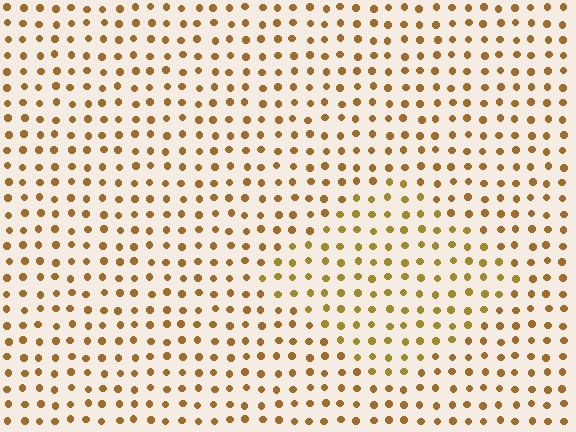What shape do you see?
I see a diamond.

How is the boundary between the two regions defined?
The boundary is defined purely by a slight shift in hue (about 16 degrees). Spacing, size, and orientation are identical on both sides.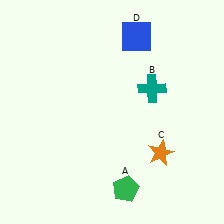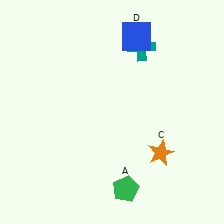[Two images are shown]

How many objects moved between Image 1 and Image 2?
1 object moved between the two images.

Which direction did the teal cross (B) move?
The teal cross (B) moved up.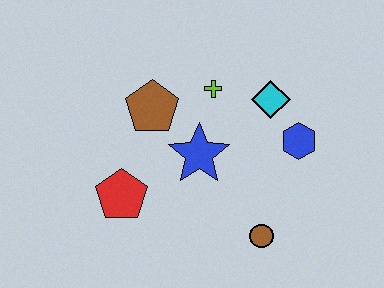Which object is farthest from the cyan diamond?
The red pentagon is farthest from the cyan diamond.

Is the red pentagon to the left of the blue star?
Yes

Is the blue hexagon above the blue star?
Yes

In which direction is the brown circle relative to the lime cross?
The brown circle is below the lime cross.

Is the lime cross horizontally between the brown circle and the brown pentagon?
Yes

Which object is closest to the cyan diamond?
The blue hexagon is closest to the cyan diamond.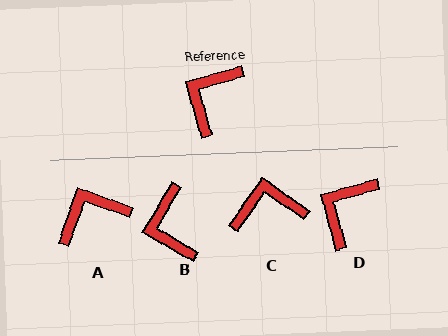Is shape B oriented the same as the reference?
No, it is off by about 44 degrees.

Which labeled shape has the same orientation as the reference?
D.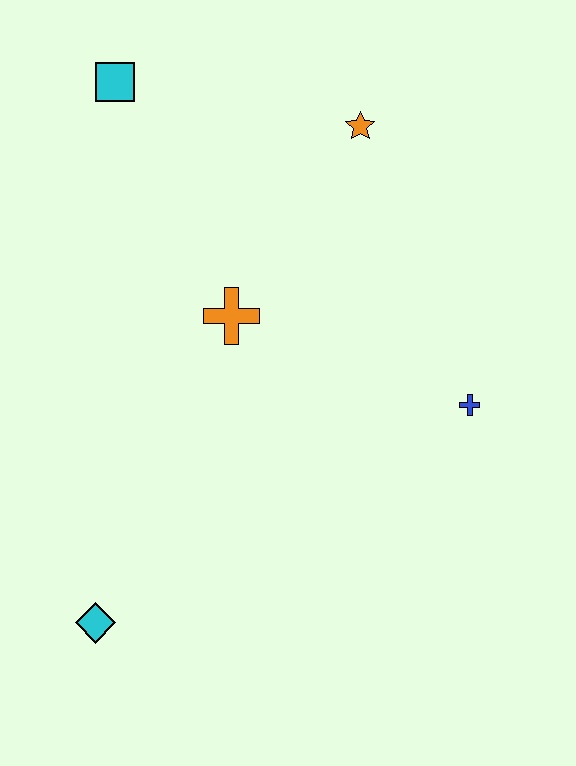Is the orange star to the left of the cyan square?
No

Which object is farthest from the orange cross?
The cyan diamond is farthest from the orange cross.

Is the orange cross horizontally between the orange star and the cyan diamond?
Yes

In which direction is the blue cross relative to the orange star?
The blue cross is below the orange star.